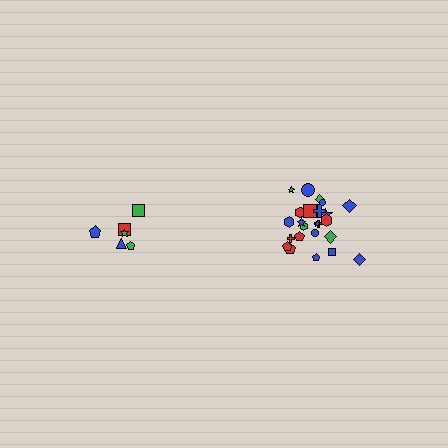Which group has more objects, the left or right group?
The right group.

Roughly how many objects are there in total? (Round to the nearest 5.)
Roughly 30 objects in total.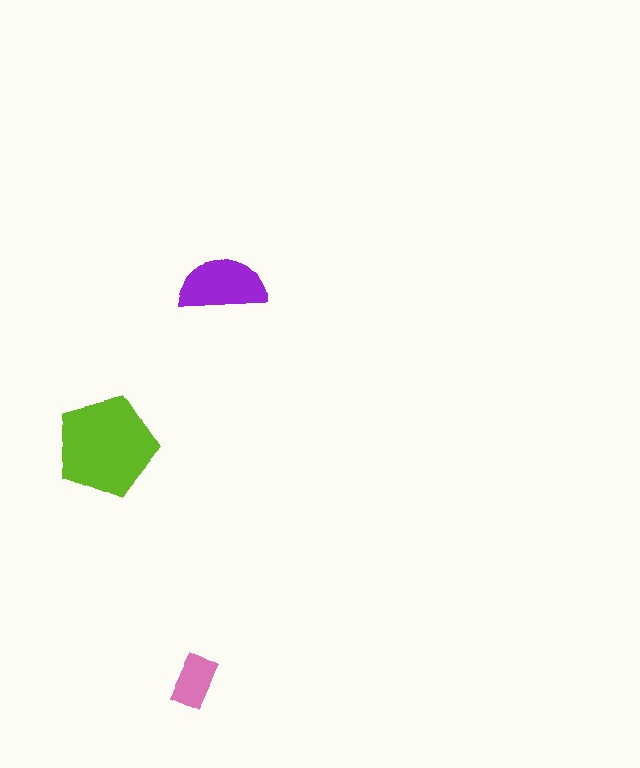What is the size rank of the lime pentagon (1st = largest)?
1st.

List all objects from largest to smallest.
The lime pentagon, the purple semicircle, the pink rectangle.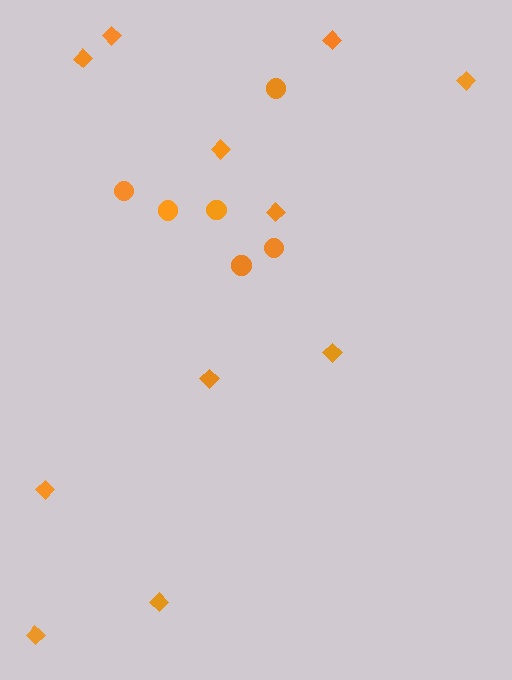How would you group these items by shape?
There are 2 groups: one group of diamonds (11) and one group of circles (6).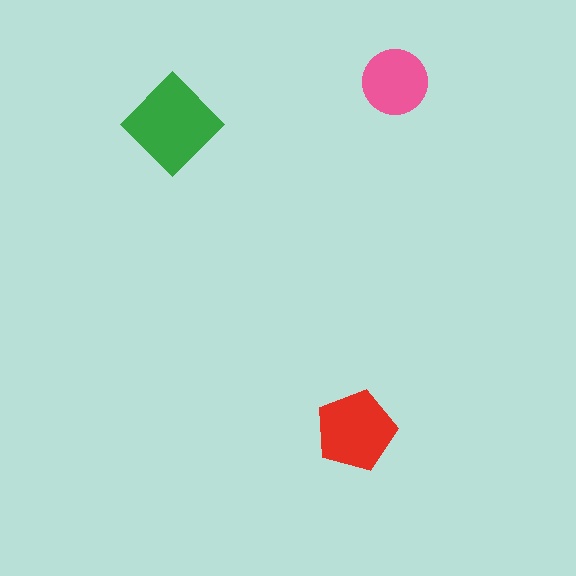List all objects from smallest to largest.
The pink circle, the red pentagon, the green diamond.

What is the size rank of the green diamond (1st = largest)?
1st.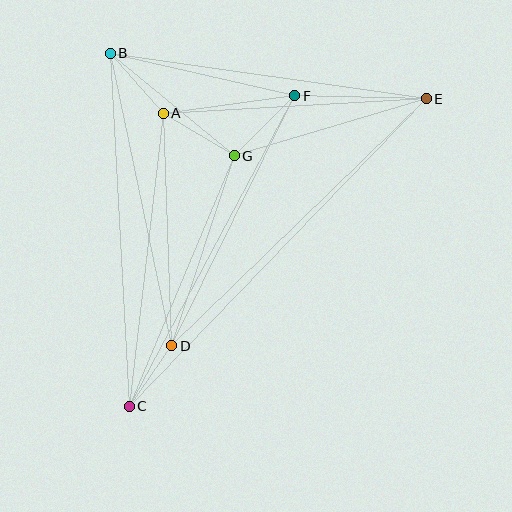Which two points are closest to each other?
Points C and D are closest to each other.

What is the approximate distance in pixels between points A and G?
The distance between A and G is approximately 83 pixels.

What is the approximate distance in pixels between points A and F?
The distance between A and F is approximately 133 pixels.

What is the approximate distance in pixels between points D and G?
The distance between D and G is approximately 200 pixels.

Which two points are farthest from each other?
Points C and E are farthest from each other.